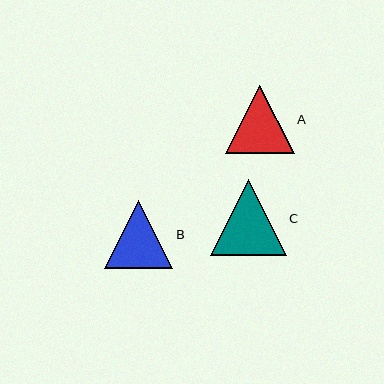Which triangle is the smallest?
Triangle B is the smallest with a size of approximately 68 pixels.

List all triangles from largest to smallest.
From largest to smallest: C, A, B.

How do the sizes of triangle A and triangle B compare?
Triangle A and triangle B are approximately the same size.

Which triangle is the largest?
Triangle C is the largest with a size of approximately 76 pixels.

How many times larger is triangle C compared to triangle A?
Triangle C is approximately 1.1 times the size of triangle A.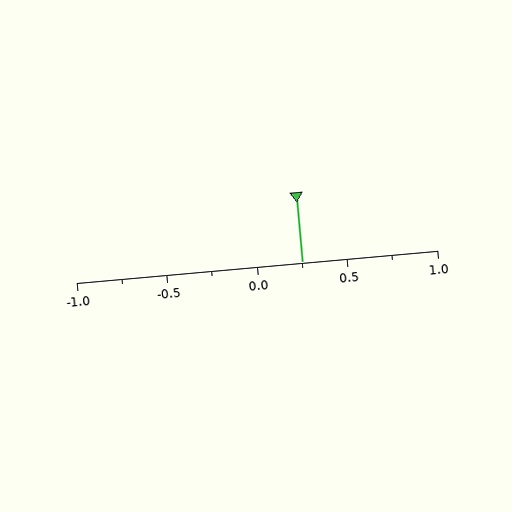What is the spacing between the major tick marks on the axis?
The major ticks are spaced 0.5 apart.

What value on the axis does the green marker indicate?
The marker indicates approximately 0.25.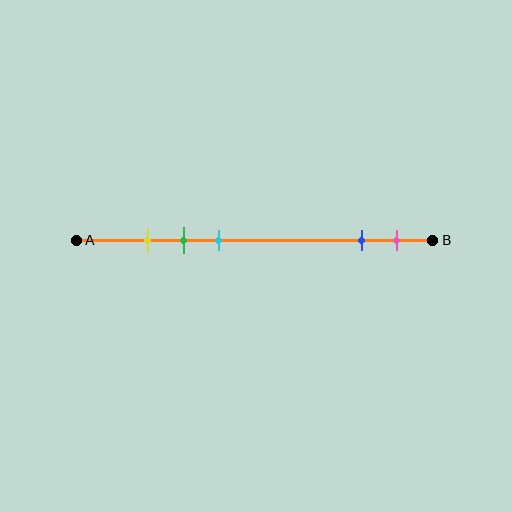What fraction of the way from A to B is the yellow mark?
The yellow mark is approximately 20% (0.2) of the way from A to B.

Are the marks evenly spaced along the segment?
No, the marks are not evenly spaced.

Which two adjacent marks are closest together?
The yellow and green marks are the closest adjacent pair.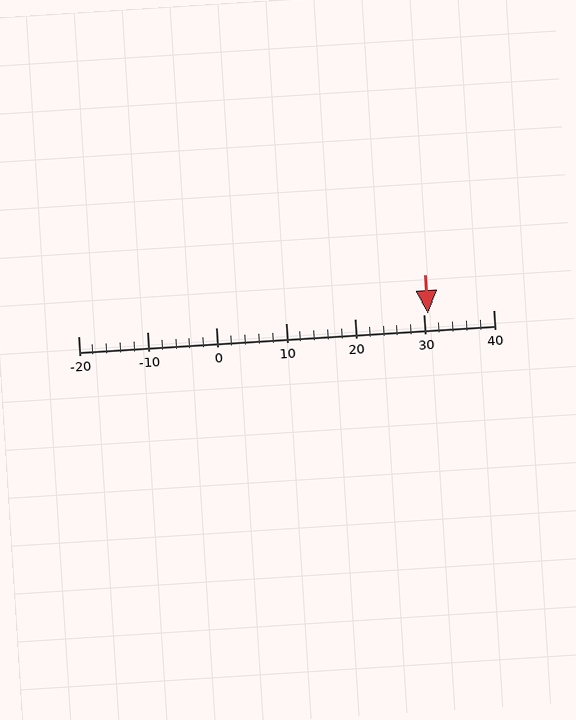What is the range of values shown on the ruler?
The ruler shows values from -20 to 40.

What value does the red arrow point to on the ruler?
The red arrow points to approximately 30.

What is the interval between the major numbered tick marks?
The major tick marks are spaced 10 units apart.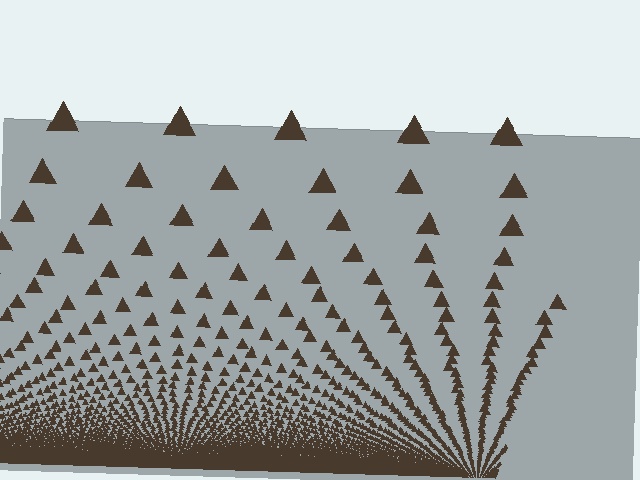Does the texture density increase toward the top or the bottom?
Density increases toward the bottom.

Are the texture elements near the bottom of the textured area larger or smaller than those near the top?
Smaller. The gradient is inverted — elements near the bottom are smaller and denser.